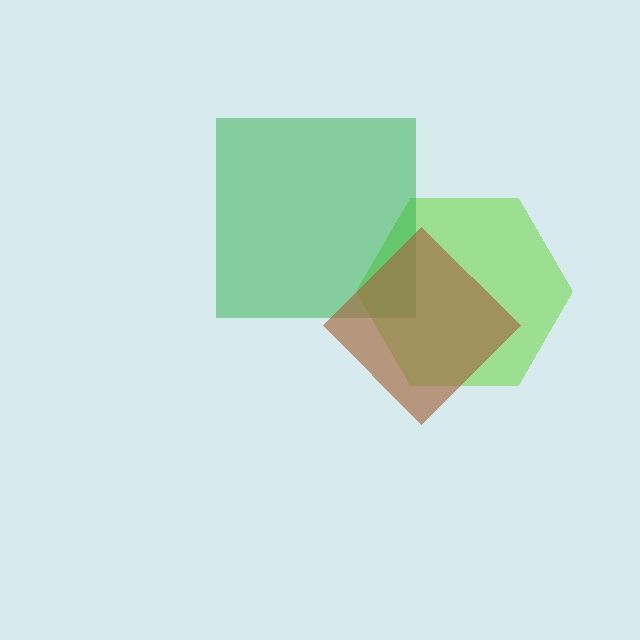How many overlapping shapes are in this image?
There are 3 overlapping shapes in the image.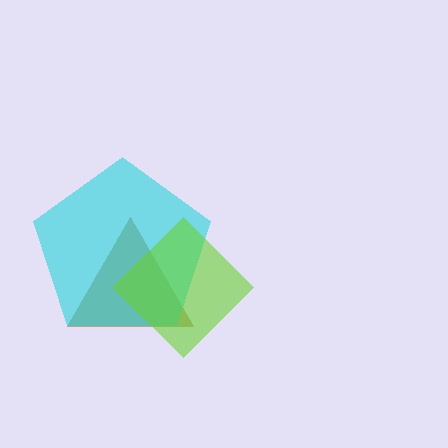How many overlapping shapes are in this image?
There are 3 overlapping shapes in the image.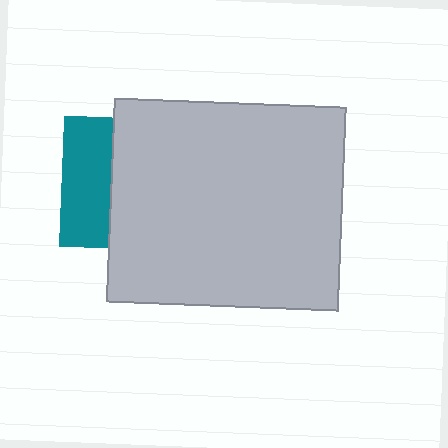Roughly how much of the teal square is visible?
A small part of it is visible (roughly 38%).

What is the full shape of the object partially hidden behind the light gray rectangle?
The partially hidden object is a teal square.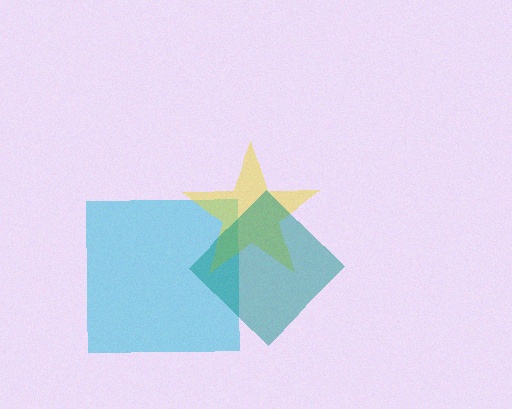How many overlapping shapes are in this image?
There are 3 overlapping shapes in the image.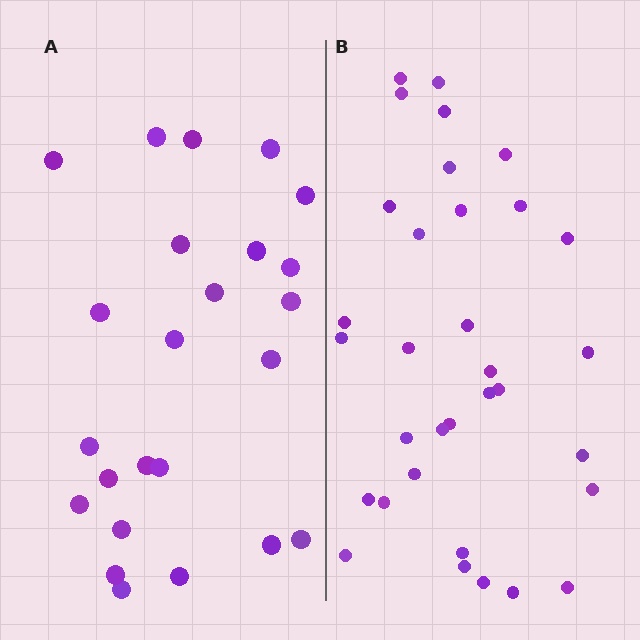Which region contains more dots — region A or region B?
Region B (the right region) has more dots.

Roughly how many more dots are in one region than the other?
Region B has roughly 8 or so more dots than region A.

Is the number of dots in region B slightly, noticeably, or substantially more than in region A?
Region B has noticeably more, but not dramatically so. The ratio is roughly 1.4 to 1.